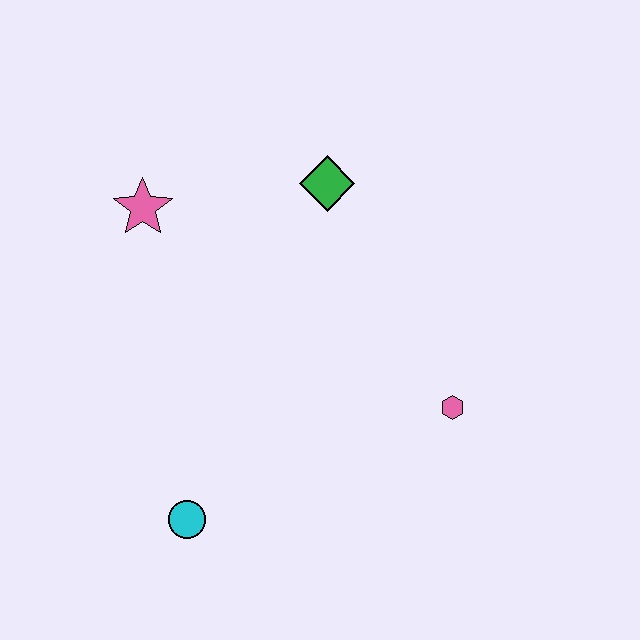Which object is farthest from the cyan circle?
The green diamond is farthest from the cyan circle.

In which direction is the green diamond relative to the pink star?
The green diamond is to the right of the pink star.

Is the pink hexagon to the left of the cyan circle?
No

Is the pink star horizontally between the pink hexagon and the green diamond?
No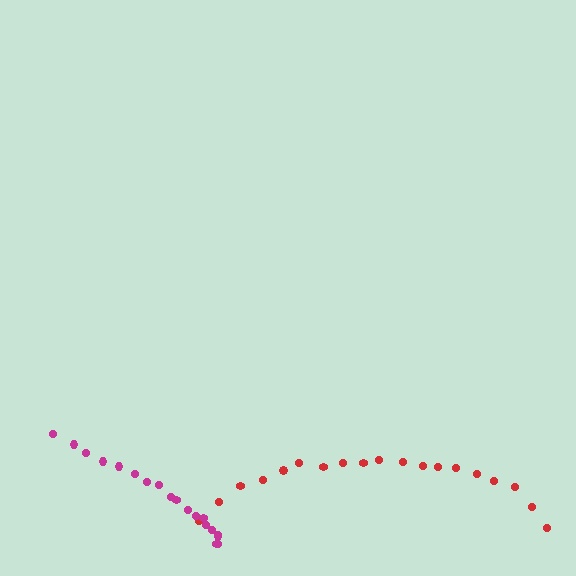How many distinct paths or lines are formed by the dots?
There are 2 distinct paths.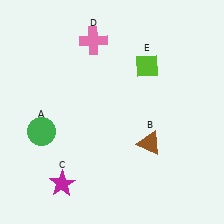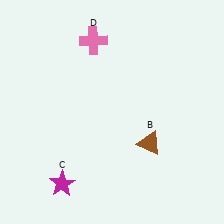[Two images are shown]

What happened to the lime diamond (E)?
The lime diamond (E) was removed in Image 2. It was in the top-right area of Image 1.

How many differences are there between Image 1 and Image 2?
There are 2 differences between the two images.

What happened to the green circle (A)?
The green circle (A) was removed in Image 2. It was in the bottom-left area of Image 1.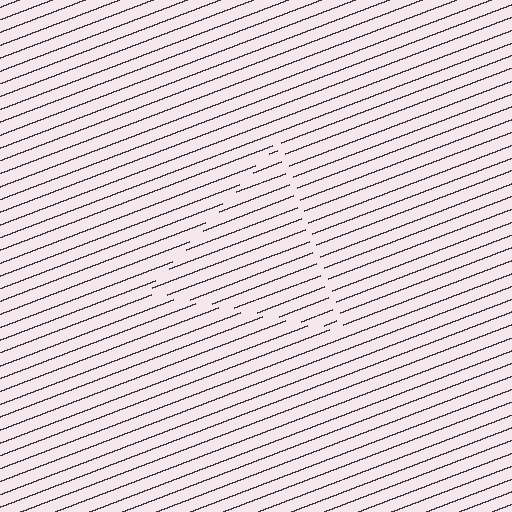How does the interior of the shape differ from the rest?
The interior of the shape contains the same grating, shifted by half a period — the contour is defined by the phase discontinuity where line-ends from the inner and outer gratings abut.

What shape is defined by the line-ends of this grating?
An illusory triangle. The interior of the shape contains the same grating, shifted by half a period — the contour is defined by the phase discontinuity where line-ends from the inner and outer gratings abut.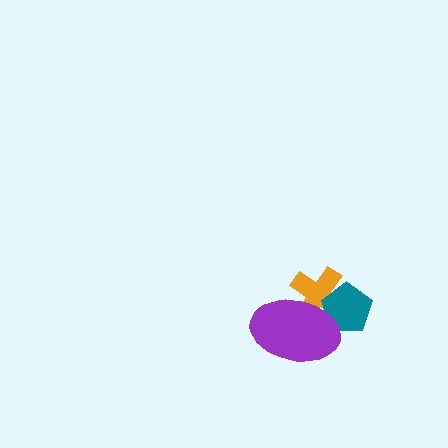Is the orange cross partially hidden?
Yes, it is partially covered by another shape.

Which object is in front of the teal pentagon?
The purple ellipse is in front of the teal pentagon.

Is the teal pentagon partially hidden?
Yes, it is partially covered by another shape.